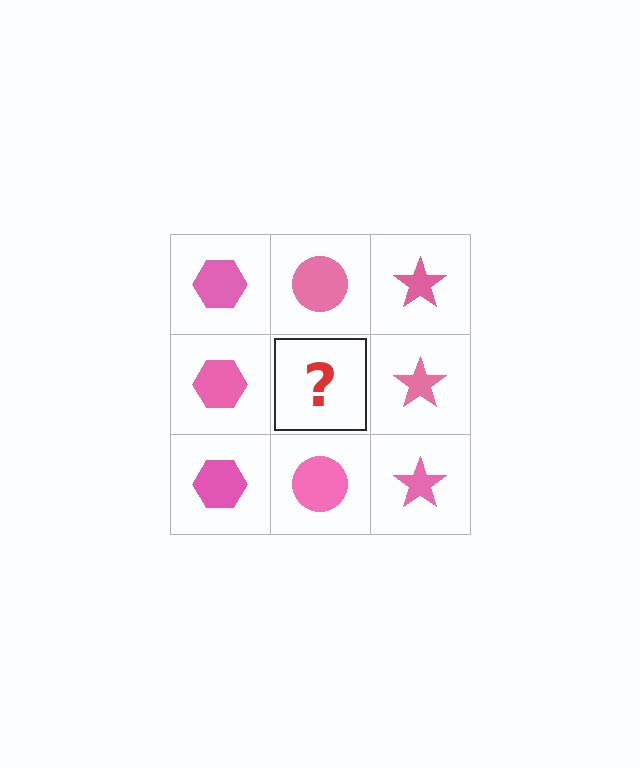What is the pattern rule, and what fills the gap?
The rule is that each column has a consistent shape. The gap should be filled with a pink circle.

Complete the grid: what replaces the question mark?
The question mark should be replaced with a pink circle.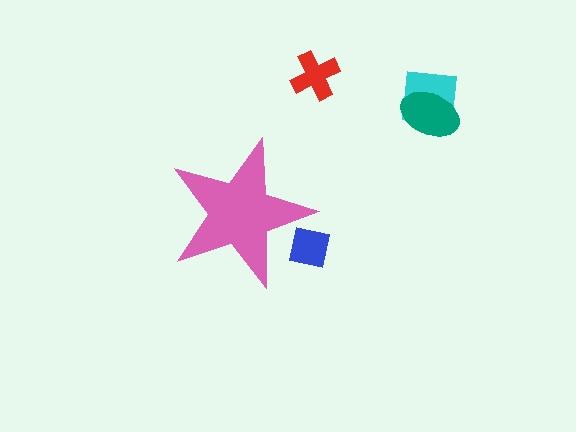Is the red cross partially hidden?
No, the red cross is fully visible.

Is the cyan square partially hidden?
No, the cyan square is fully visible.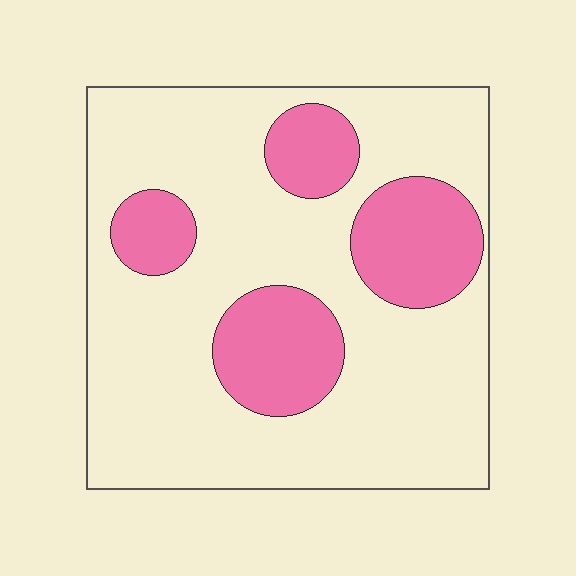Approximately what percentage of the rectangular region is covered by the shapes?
Approximately 25%.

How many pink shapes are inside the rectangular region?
4.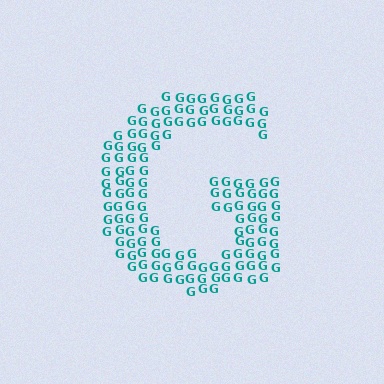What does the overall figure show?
The overall figure shows the letter G.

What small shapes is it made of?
It is made of small letter G's.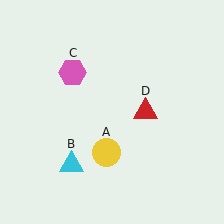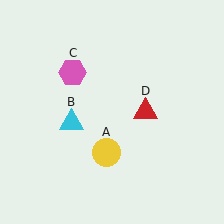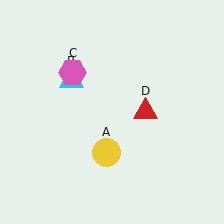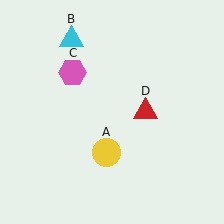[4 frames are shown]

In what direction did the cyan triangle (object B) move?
The cyan triangle (object B) moved up.